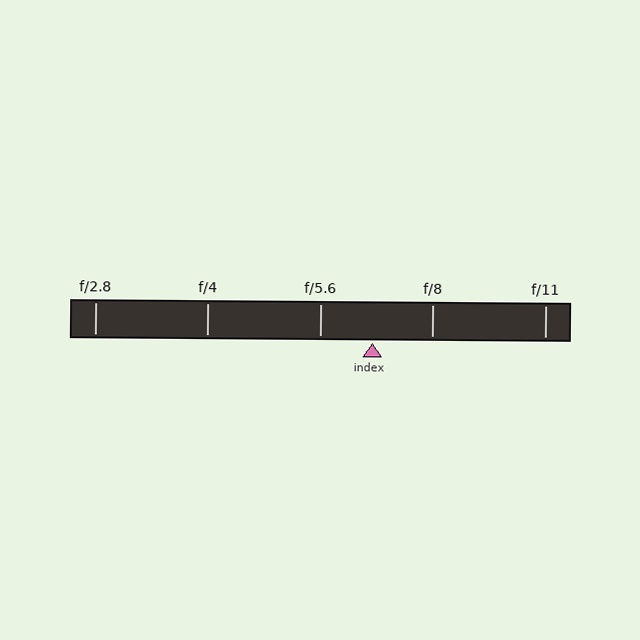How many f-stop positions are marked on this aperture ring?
There are 5 f-stop positions marked.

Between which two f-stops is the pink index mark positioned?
The index mark is between f/5.6 and f/8.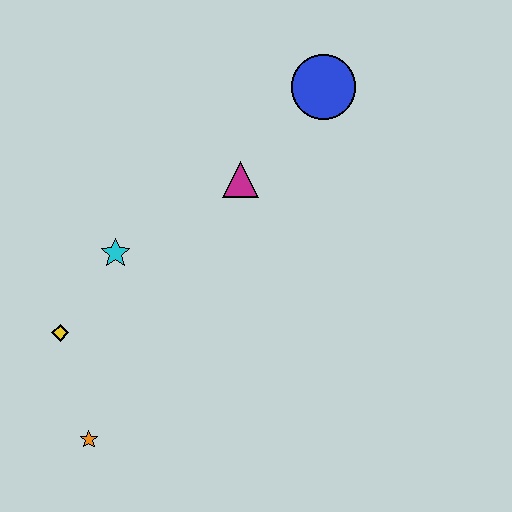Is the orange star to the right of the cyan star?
No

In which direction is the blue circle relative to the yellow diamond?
The blue circle is to the right of the yellow diamond.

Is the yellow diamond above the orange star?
Yes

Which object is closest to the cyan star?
The yellow diamond is closest to the cyan star.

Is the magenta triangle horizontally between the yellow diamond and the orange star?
No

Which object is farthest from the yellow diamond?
The blue circle is farthest from the yellow diamond.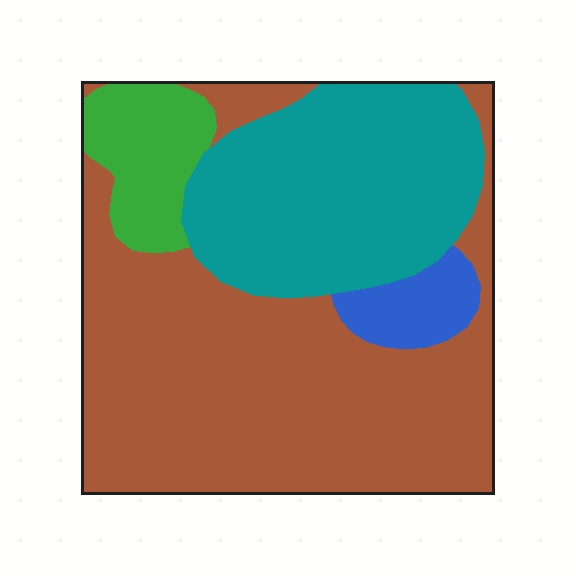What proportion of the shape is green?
Green takes up less than a quarter of the shape.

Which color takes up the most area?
Brown, at roughly 55%.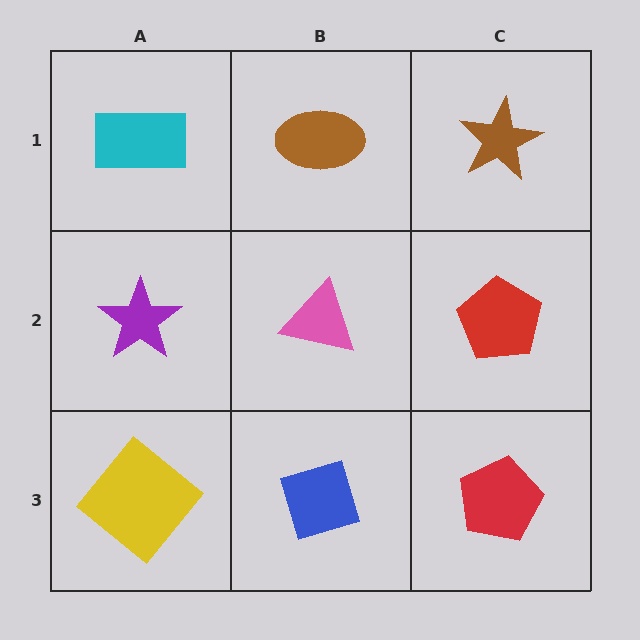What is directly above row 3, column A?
A purple star.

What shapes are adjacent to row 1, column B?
A pink triangle (row 2, column B), a cyan rectangle (row 1, column A), a brown star (row 1, column C).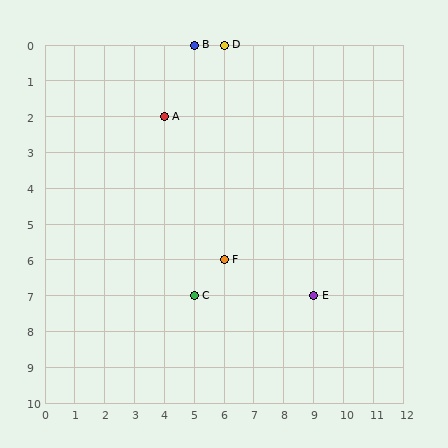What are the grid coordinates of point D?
Point D is at grid coordinates (6, 0).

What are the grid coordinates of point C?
Point C is at grid coordinates (5, 7).